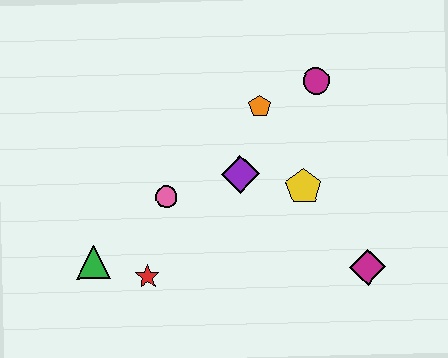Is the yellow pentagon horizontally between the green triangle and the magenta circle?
Yes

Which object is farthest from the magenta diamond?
The green triangle is farthest from the magenta diamond.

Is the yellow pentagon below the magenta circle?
Yes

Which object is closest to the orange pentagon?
The magenta circle is closest to the orange pentagon.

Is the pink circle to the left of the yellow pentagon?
Yes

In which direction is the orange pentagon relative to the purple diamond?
The orange pentagon is above the purple diamond.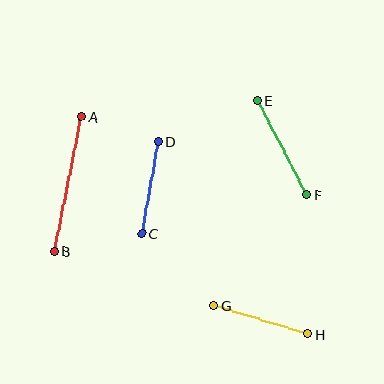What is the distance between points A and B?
The distance is approximately 137 pixels.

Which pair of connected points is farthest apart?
Points A and B are farthest apart.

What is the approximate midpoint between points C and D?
The midpoint is at approximately (150, 187) pixels.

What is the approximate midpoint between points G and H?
The midpoint is at approximately (261, 320) pixels.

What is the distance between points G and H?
The distance is approximately 98 pixels.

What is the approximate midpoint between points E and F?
The midpoint is at approximately (282, 148) pixels.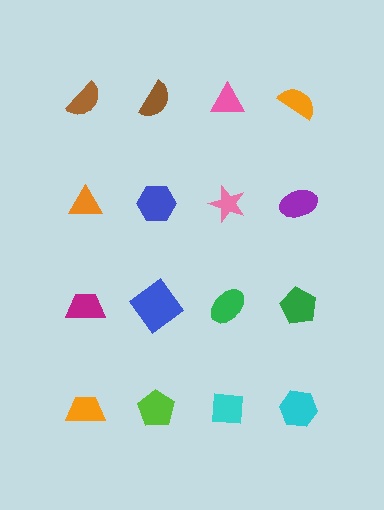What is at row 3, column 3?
A green ellipse.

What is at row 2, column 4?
A purple ellipse.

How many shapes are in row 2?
4 shapes.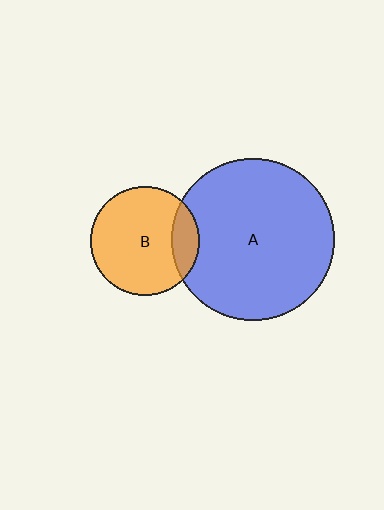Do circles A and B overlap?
Yes.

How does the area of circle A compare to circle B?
Approximately 2.2 times.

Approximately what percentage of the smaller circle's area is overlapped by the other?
Approximately 15%.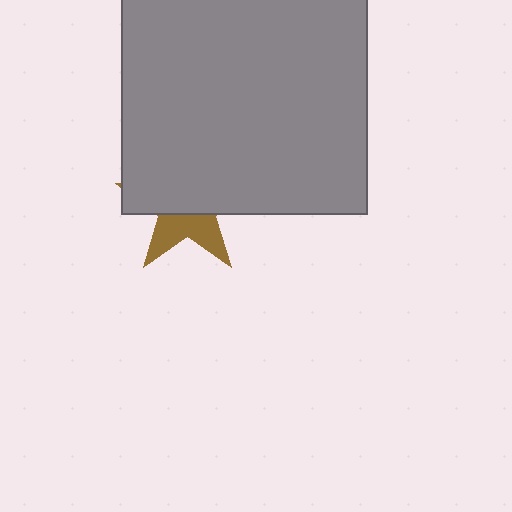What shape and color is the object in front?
The object in front is a gray rectangle.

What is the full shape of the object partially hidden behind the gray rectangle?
The partially hidden object is a brown star.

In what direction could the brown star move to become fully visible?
The brown star could move down. That would shift it out from behind the gray rectangle entirely.